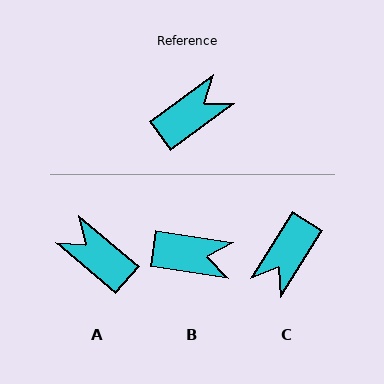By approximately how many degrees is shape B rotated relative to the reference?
Approximately 45 degrees clockwise.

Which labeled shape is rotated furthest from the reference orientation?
C, about 158 degrees away.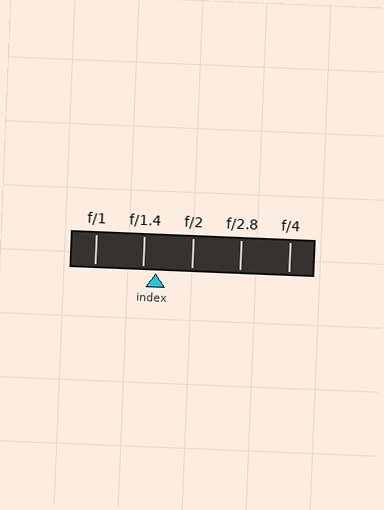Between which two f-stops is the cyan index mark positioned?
The index mark is between f/1.4 and f/2.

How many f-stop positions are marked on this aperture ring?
There are 5 f-stop positions marked.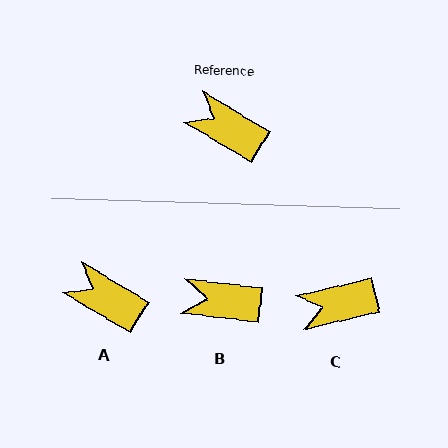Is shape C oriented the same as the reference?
No, it is off by about 44 degrees.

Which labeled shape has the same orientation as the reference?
A.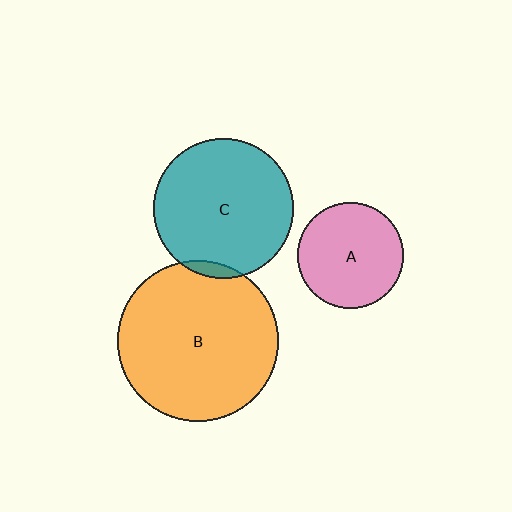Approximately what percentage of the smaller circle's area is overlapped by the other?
Approximately 5%.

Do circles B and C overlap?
Yes.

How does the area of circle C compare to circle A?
Approximately 1.7 times.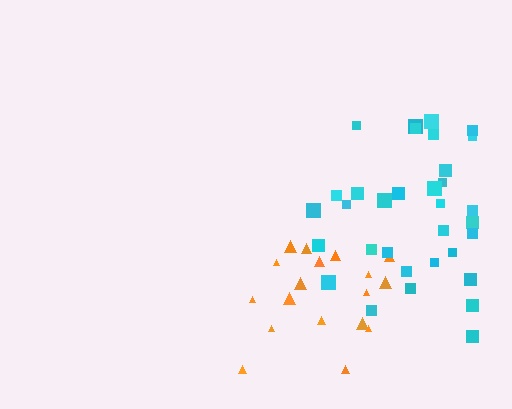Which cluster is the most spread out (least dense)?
Cyan.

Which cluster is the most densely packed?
Orange.